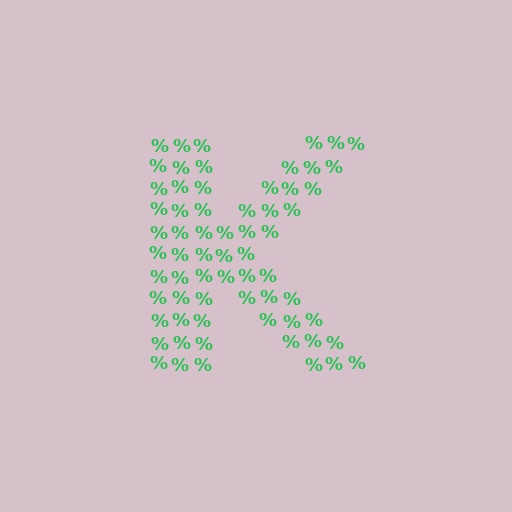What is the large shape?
The large shape is the letter K.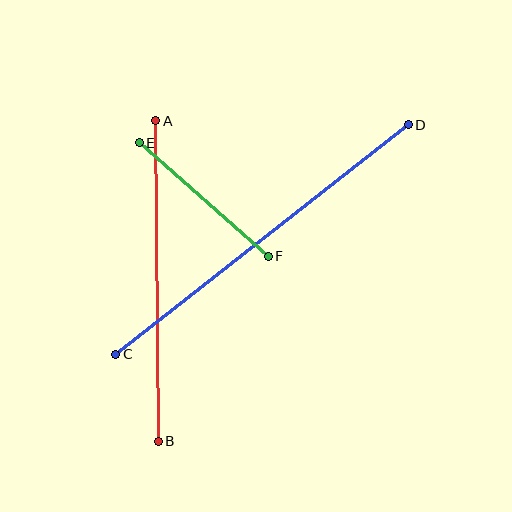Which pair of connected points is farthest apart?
Points C and D are farthest apart.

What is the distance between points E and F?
The distance is approximately 172 pixels.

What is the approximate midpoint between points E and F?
The midpoint is at approximately (204, 200) pixels.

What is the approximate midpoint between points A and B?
The midpoint is at approximately (157, 281) pixels.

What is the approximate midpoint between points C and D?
The midpoint is at approximately (262, 240) pixels.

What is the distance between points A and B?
The distance is approximately 320 pixels.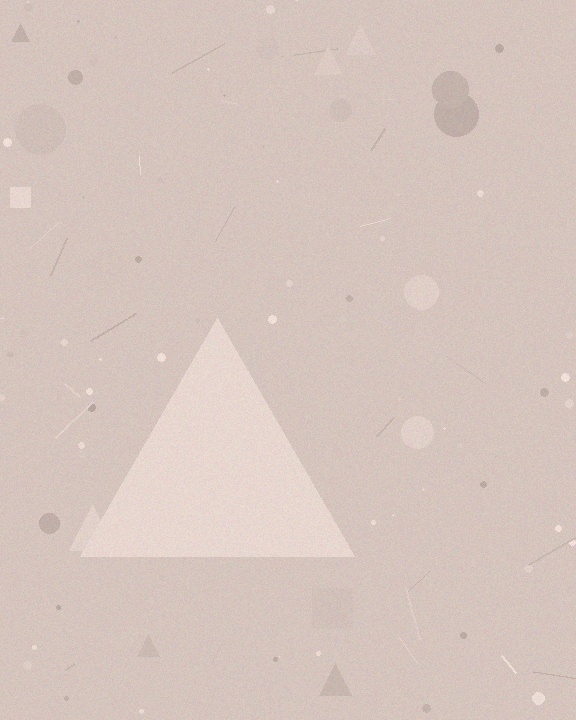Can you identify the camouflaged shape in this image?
The camouflaged shape is a triangle.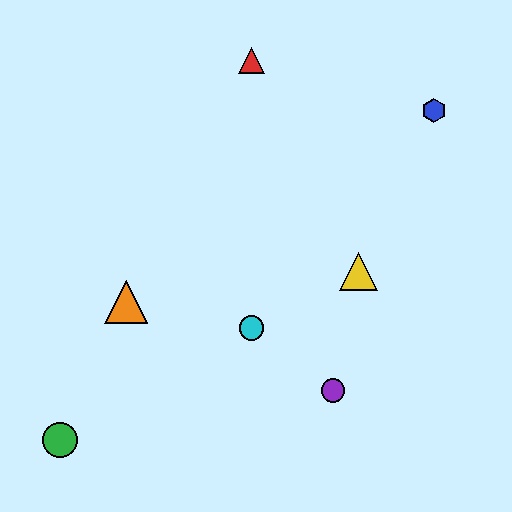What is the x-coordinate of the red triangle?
The red triangle is at x≈252.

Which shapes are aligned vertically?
The red triangle, the cyan circle are aligned vertically.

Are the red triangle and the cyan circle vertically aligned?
Yes, both are at x≈252.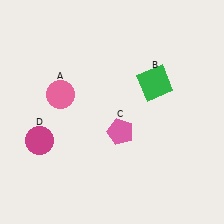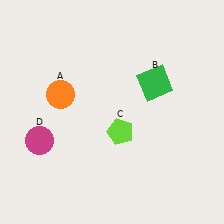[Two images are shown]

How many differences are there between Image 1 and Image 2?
There are 2 differences between the two images.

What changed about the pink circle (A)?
In Image 1, A is pink. In Image 2, it changed to orange.